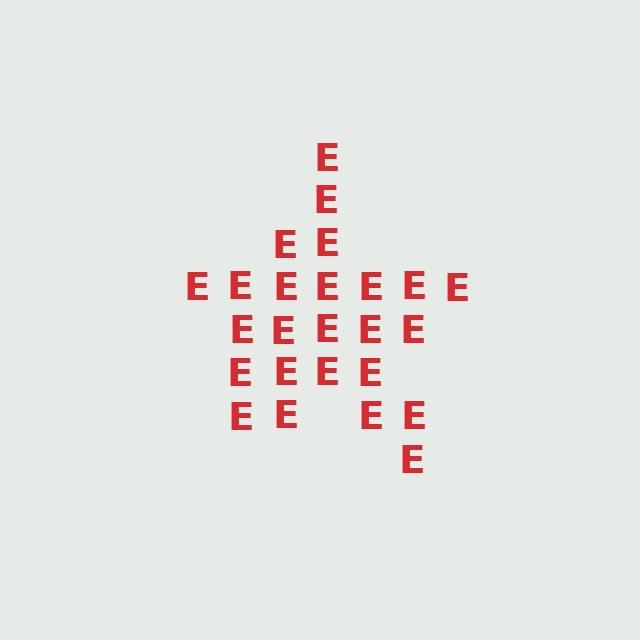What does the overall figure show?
The overall figure shows a star.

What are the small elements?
The small elements are letter E's.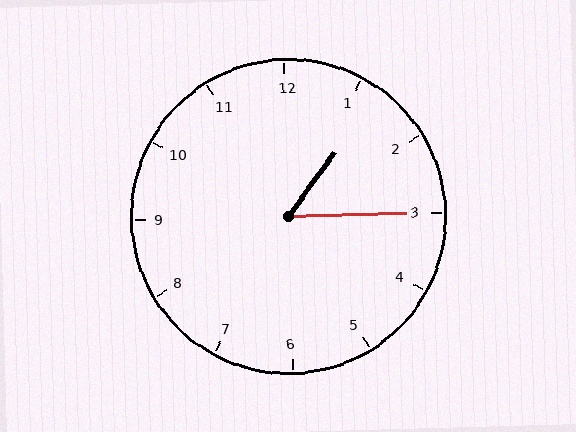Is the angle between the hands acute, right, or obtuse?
It is acute.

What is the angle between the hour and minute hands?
Approximately 52 degrees.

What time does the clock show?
1:15.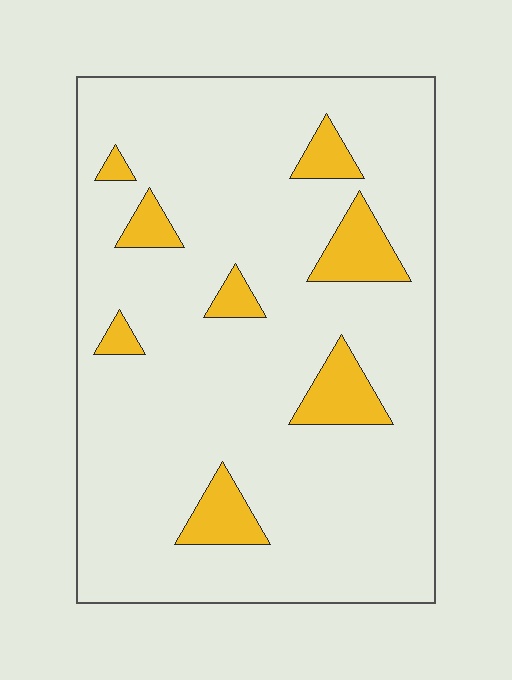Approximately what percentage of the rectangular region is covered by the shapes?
Approximately 10%.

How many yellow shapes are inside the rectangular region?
8.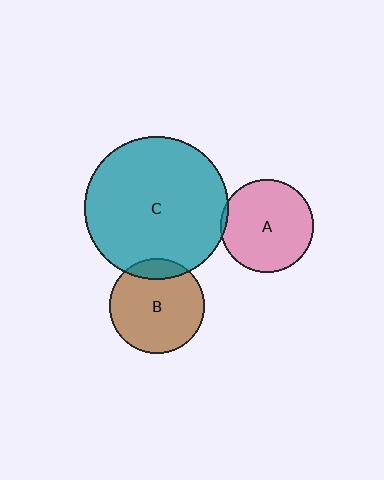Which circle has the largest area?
Circle C (teal).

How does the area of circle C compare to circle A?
Approximately 2.4 times.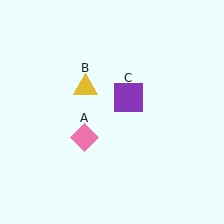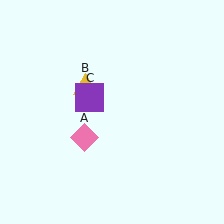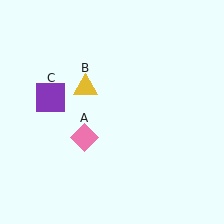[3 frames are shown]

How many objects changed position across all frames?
1 object changed position: purple square (object C).